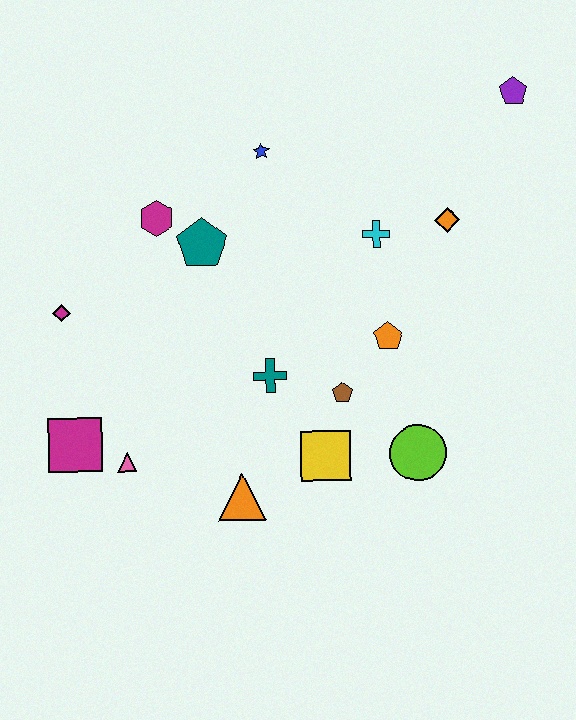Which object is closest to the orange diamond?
The cyan cross is closest to the orange diamond.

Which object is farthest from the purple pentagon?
The magenta square is farthest from the purple pentagon.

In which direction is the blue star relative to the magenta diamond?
The blue star is to the right of the magenta diamond.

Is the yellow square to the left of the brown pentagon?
Yes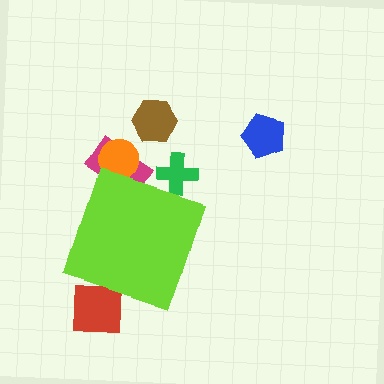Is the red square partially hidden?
Yes, the red square is partially hidden behind the lime diamond.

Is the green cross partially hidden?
Yes, the green cross is partially hidden behind the lime diamond.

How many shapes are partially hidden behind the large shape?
4 shapes are partially hidden.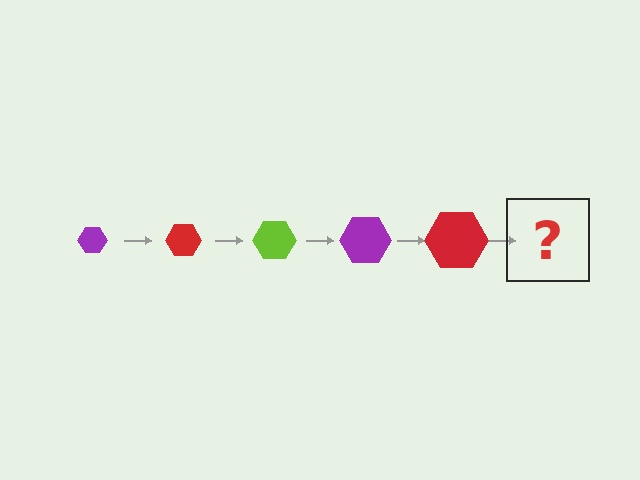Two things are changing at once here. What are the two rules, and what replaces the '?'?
The two rules are that the hexagon grows larger each step and the color cycles through purple, red, and lime. The '?' should be a lime hexagon, larger than the previous one.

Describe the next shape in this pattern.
It should be a lime hexagon, larger than the previous one.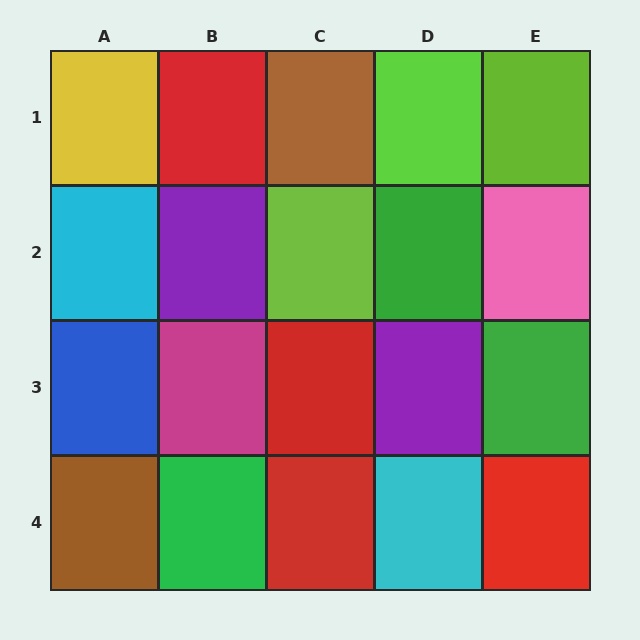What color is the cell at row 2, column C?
Lime.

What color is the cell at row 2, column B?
Purple.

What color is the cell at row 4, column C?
Red.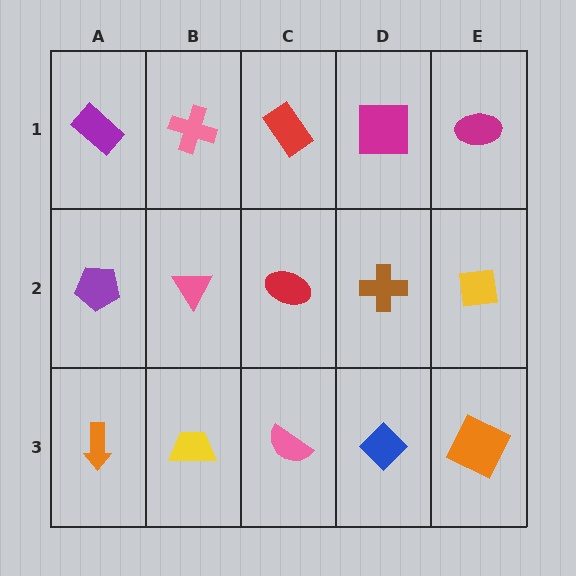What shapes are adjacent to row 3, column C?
A red ellipse (row 2, column C), a yellow trapezoid (row 3, column B), a blue diamond (row 3, column D).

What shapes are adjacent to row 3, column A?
A purple pentagon (row 2, column A), a yellow trapezoid (row 3, column B).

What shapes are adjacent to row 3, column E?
A yellow square (row 2, column E), a blue diamond (row 3, column D).